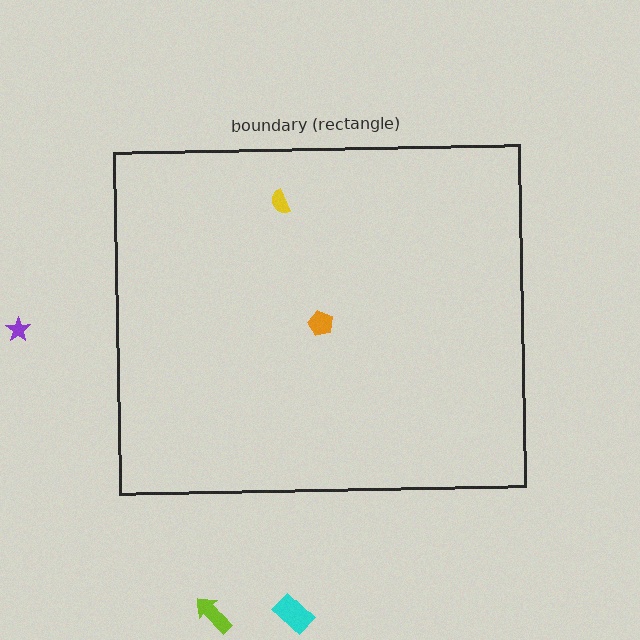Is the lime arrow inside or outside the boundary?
Outside.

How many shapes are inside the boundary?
2 inside, 3 outside.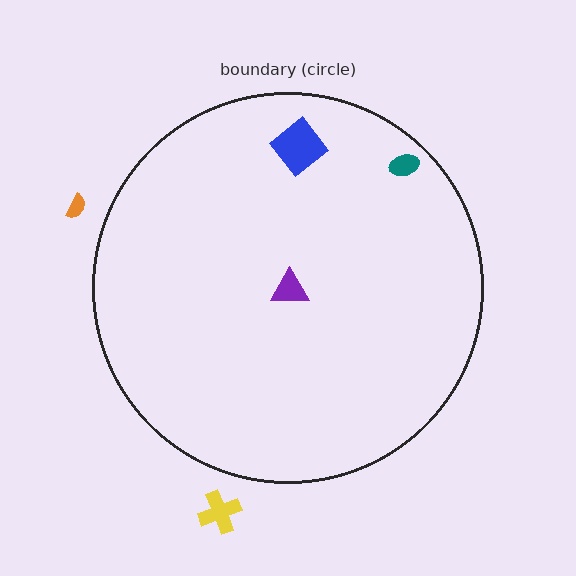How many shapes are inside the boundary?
3 inside, 2 outside.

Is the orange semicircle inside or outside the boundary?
Outside.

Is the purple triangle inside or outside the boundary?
Inside.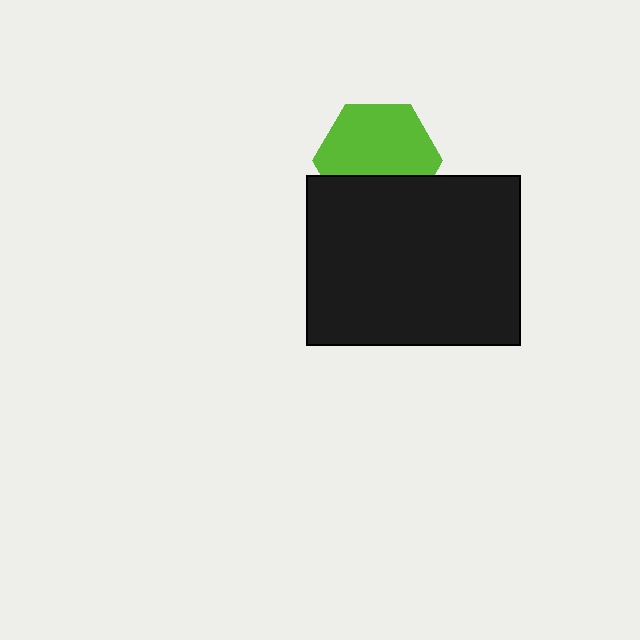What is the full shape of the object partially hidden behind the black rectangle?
The partially hidden object is a lime hexagon.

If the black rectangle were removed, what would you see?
You would see the complete lime hexagon.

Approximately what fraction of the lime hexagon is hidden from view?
Roughly 34% of the lime hexagon is hidden behind the black rectangle.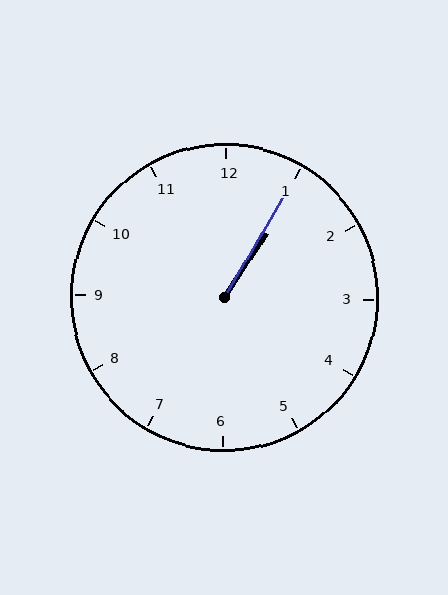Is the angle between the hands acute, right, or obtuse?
It is acute.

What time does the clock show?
1:05.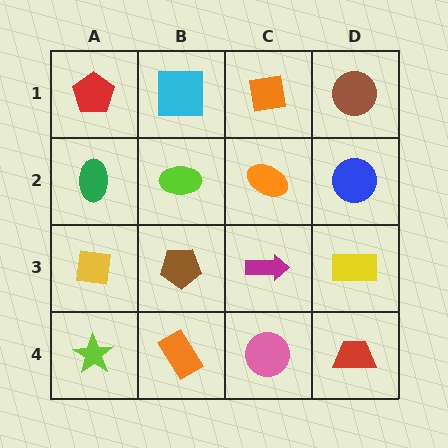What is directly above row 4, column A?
A yellow square.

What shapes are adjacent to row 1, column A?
A green ellipse (row 2, column A), a cyan square (row 1, column B).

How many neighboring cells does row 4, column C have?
3.